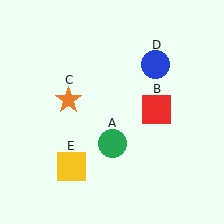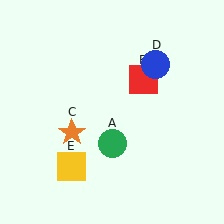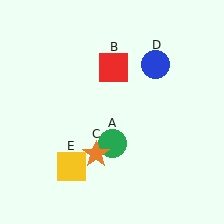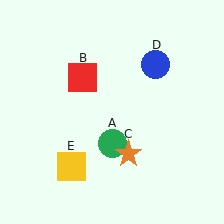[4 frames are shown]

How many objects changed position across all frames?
2 objects changed position: red square (object B), orange star (object C).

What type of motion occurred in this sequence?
The red square (object B), orange star (object C) rotated counterclockwise around the center of the scene.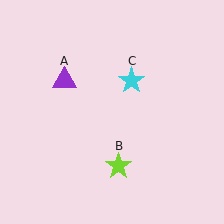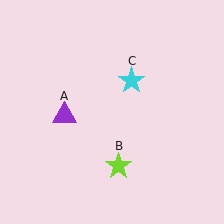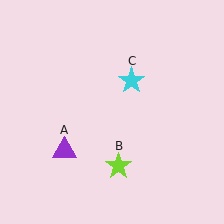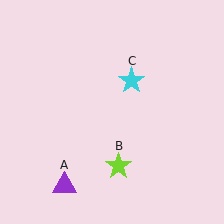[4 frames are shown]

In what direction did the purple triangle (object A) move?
The purple triangle (object A) moved down.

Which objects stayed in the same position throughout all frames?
Lime star (object B) and cyan star (object C) remained stationary.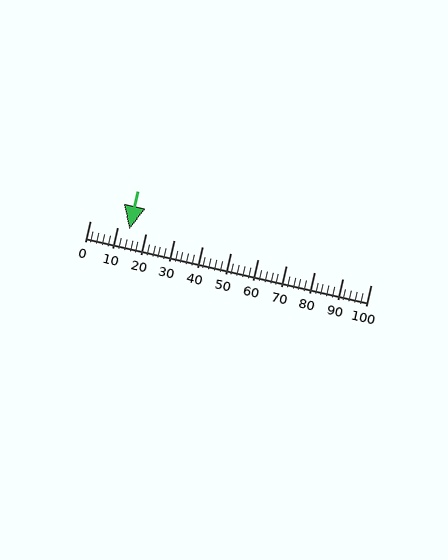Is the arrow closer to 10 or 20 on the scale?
The arrow is closer to 10.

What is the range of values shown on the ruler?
The ruler shows values from 0 to 100.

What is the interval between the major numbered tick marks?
The major tick marks are spaced 10 units apart.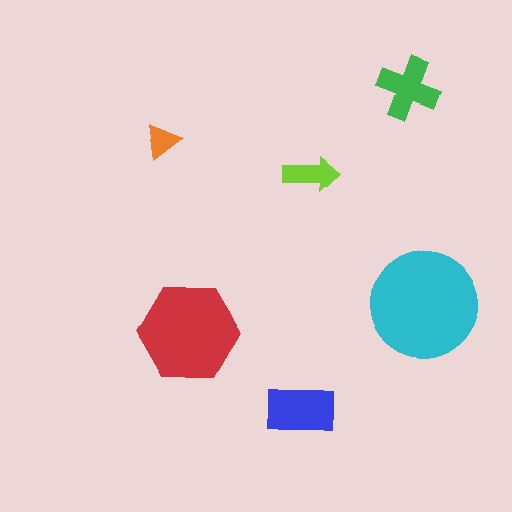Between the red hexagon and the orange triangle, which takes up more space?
The red hexagon.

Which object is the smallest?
The orange triangle.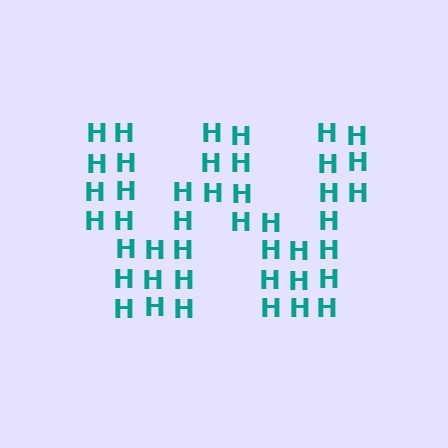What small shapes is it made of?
It is made of small letter H's.